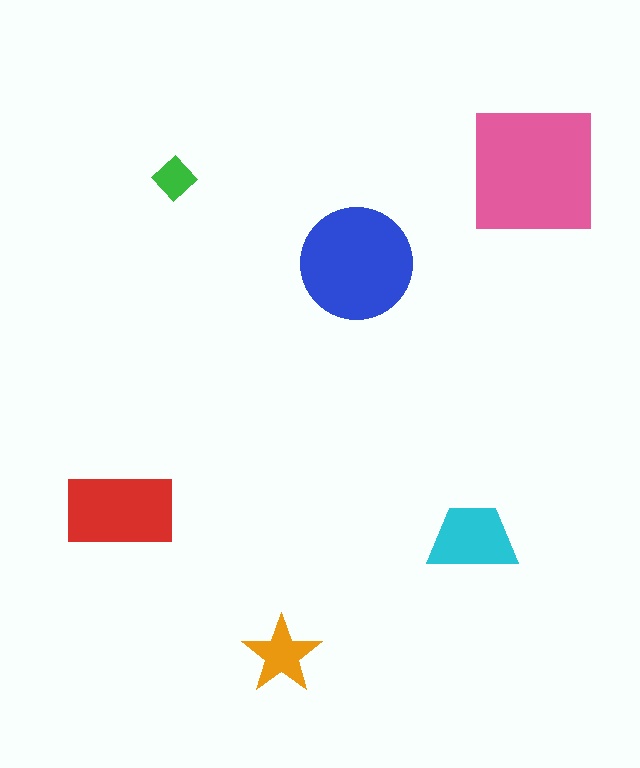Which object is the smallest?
The green diamond.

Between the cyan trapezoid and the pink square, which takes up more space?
The pink square.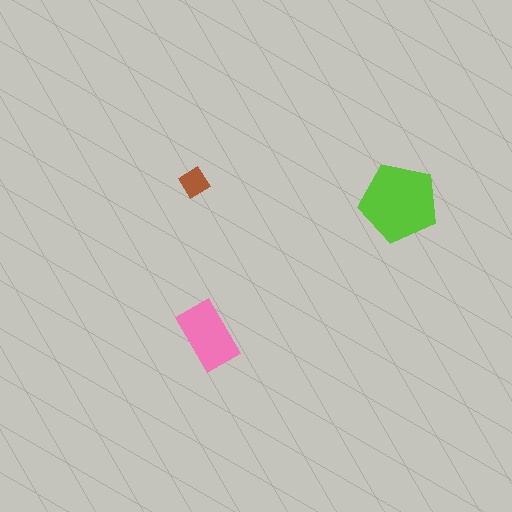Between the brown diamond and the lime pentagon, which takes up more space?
The lime pentagon.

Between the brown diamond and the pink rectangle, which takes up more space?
The pink rectangle.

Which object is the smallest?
The brown diamond.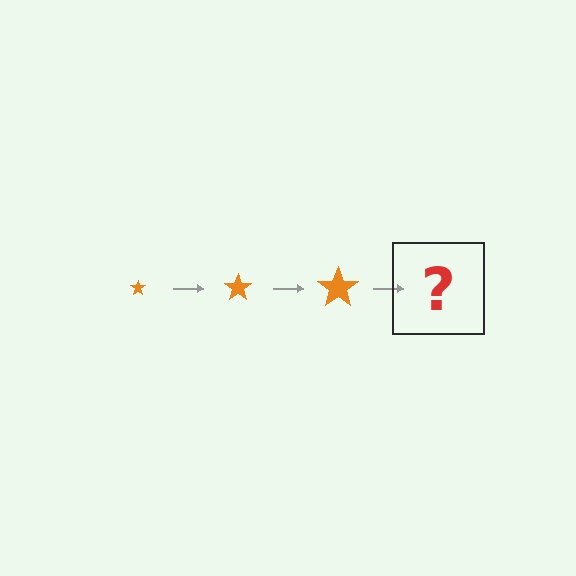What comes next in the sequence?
The next element should be an orange star, larger than the previous one.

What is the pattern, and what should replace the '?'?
The pattern is that the star gets progressively larger each step. The '?' should be an orange star, larger than the previous one.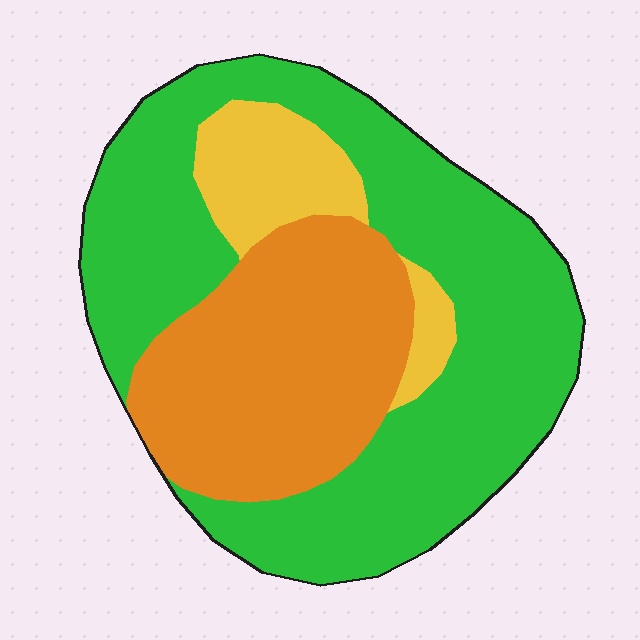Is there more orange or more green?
Green.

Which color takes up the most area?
Green, at roughly 55%.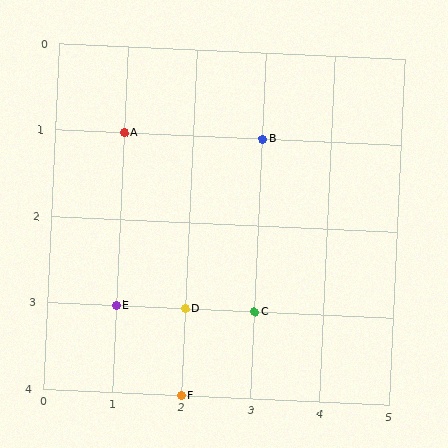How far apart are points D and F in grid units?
Points D and F are 1 row apart.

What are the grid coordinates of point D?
Point D is at grid coordinates (2, 3).